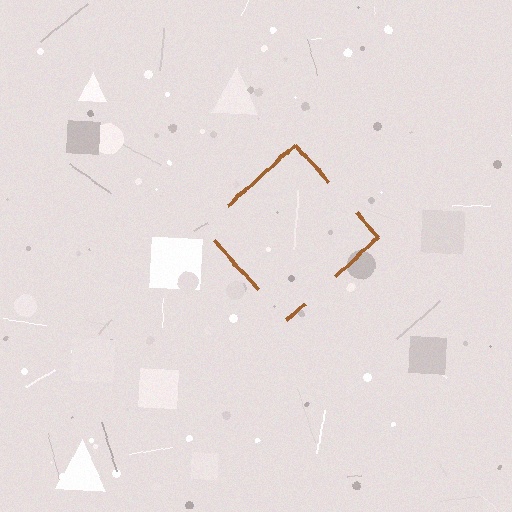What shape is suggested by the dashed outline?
The dashed outline suggests a diamond.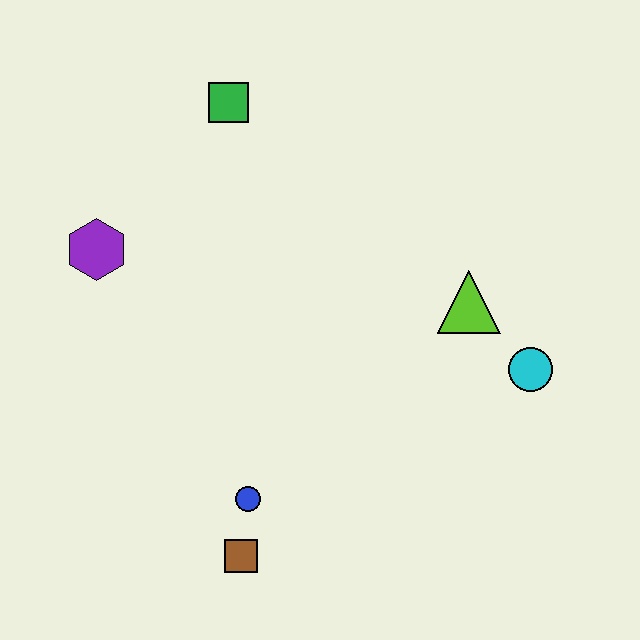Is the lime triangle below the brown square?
No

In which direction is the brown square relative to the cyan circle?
The brown square is to the left of the cyan circle.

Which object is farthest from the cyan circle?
The purple hexagon is farthest from the cyan circle.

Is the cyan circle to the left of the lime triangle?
No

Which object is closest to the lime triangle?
The cyan circle is closest to the lime triangle.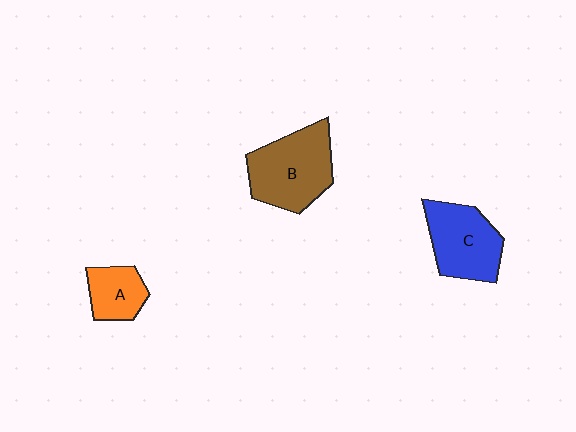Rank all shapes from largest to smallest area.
From largest to smallest: B (brown), C (blue), A (orange).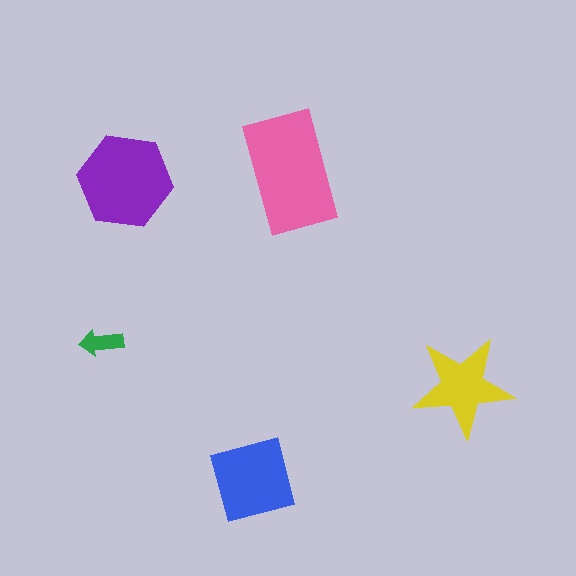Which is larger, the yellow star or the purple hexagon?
The purple hexagon.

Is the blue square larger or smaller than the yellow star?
Larger.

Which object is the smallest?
The green arrow.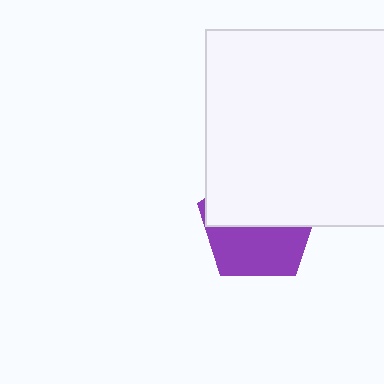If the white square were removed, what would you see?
You would see the complete purple pentagon.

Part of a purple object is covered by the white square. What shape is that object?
It is a pentagon.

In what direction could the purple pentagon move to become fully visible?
The purple pentagon could move down. That would shift it out from behind the white square entirely.